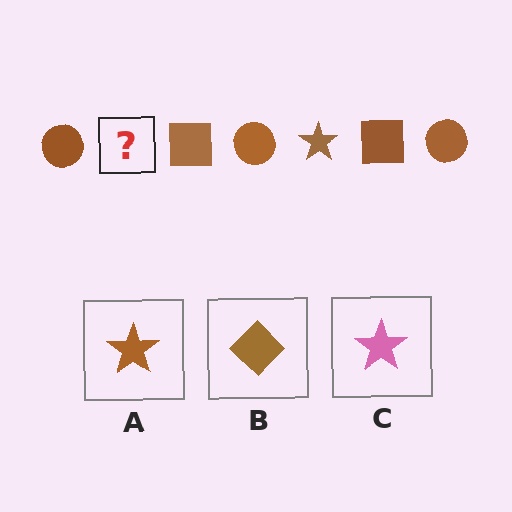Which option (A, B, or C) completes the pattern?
A.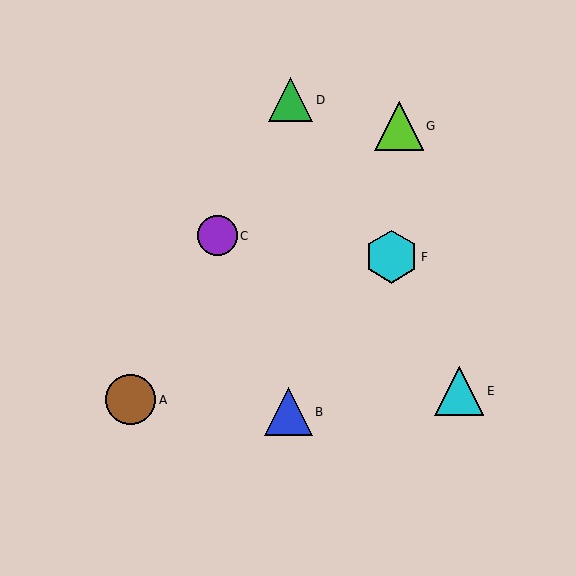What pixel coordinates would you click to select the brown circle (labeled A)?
Click at (131, 400) to select the brown circle A.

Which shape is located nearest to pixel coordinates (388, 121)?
The lime triangle (labeled G) at (399, 126) is nearest to that location.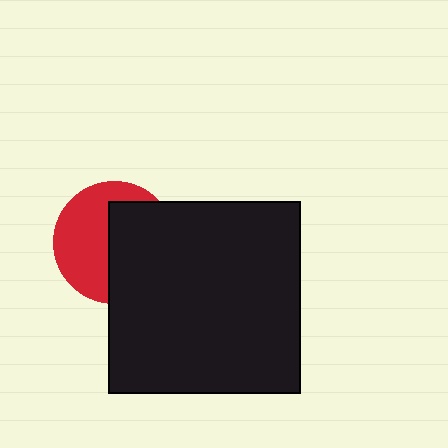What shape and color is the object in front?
The object in front is a black square.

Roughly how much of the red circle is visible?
About half of it is visible (roughly 49%).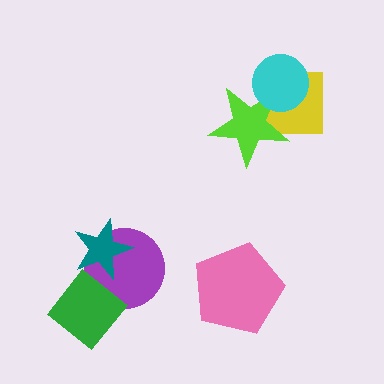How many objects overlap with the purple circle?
2 objects overlap with the purple circle.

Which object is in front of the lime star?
The cyan circle is in front of the lime star.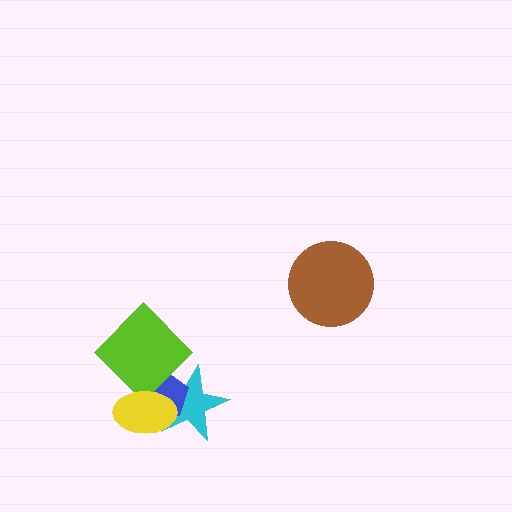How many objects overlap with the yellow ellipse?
3 objects overlap with the yellow ellipse.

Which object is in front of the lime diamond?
The yellow ellipse is in front of the lime diamond.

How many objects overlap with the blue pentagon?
3 objects overlap with the blue pentagon.